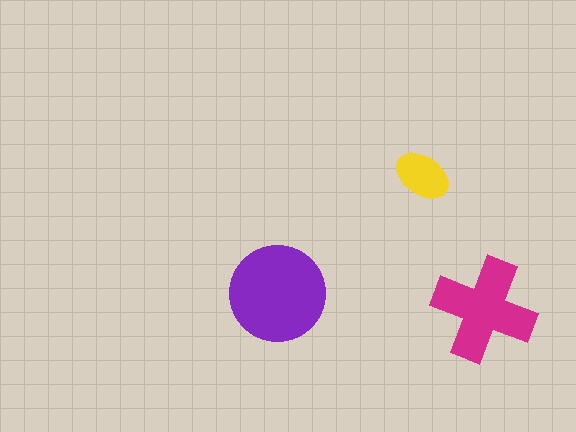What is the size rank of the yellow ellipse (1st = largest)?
3rd.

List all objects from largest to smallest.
The purple circle, the magenta cross, the yellow ellipse.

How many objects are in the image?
There are 3 objects in the image.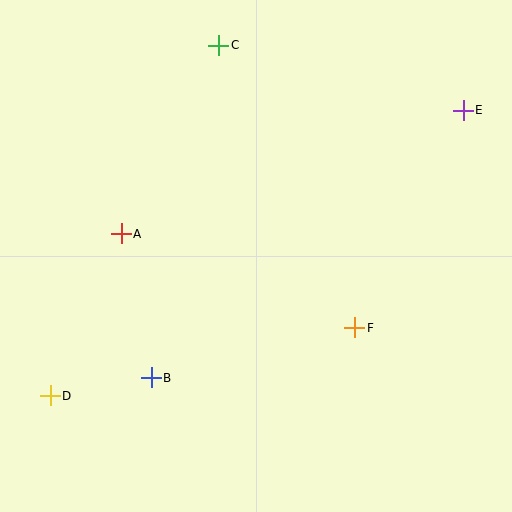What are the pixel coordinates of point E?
Point E is at (463, 110).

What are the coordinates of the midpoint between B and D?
The midpoint between B and D is at (101, 387).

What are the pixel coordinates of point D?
Point D is at (50, 396).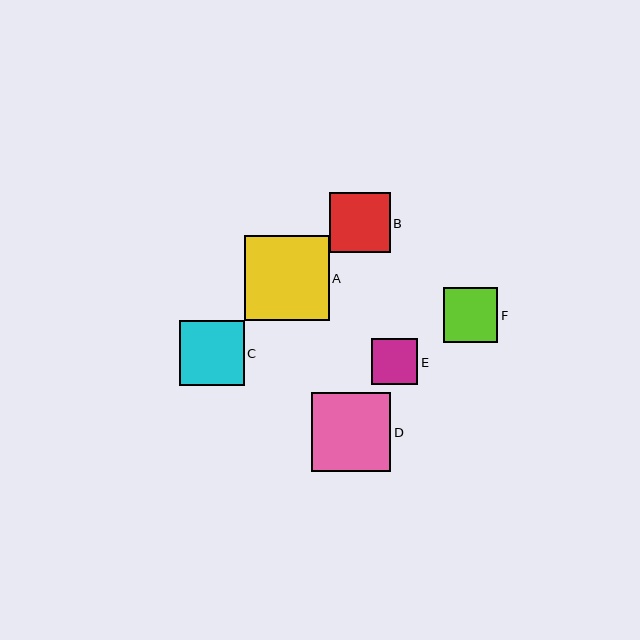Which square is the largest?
Square A is the largest with a size of approximately 85 pixels.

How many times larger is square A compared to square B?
Square A is approximately 1.4 times the size of square B.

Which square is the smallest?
Square E is the smallest with a size of approximately 46 pixels.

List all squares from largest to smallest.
From largest to smallest: A, D, C, B, F, E.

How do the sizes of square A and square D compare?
Square A and square D are approximately the same size.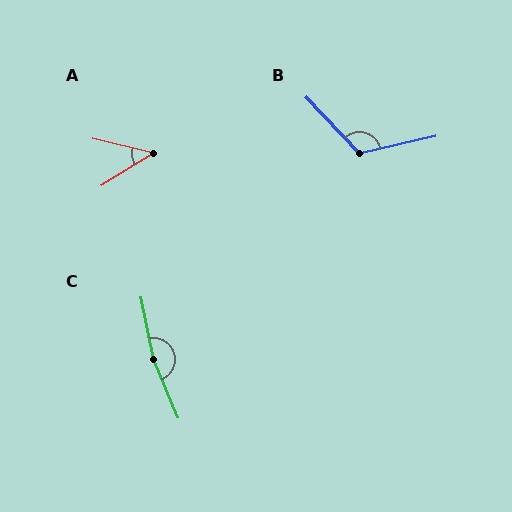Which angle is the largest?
C, at approximately 169 degrees.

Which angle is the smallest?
A, at approximately 45 degrees.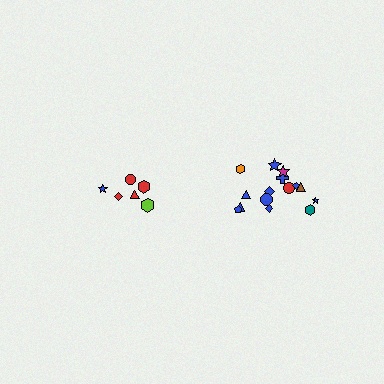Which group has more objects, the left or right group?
The right group.